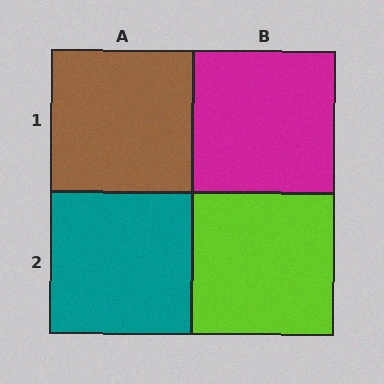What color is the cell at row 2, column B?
Lime.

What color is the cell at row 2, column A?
Teal.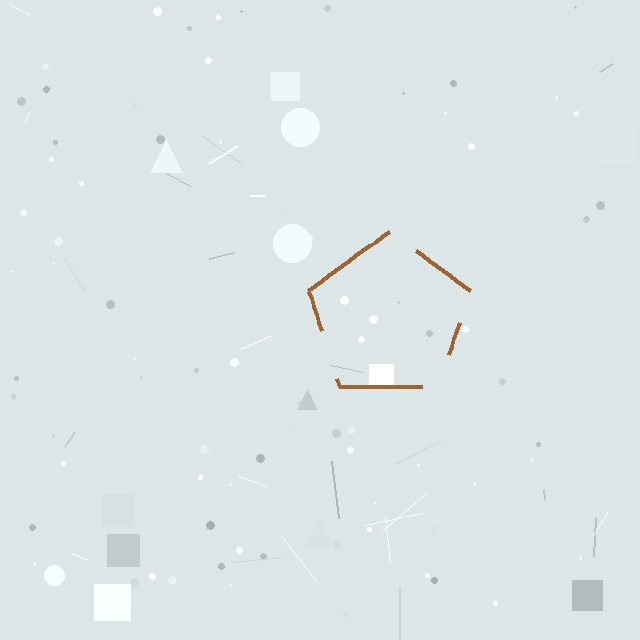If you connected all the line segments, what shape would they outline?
They would outline a pentagon.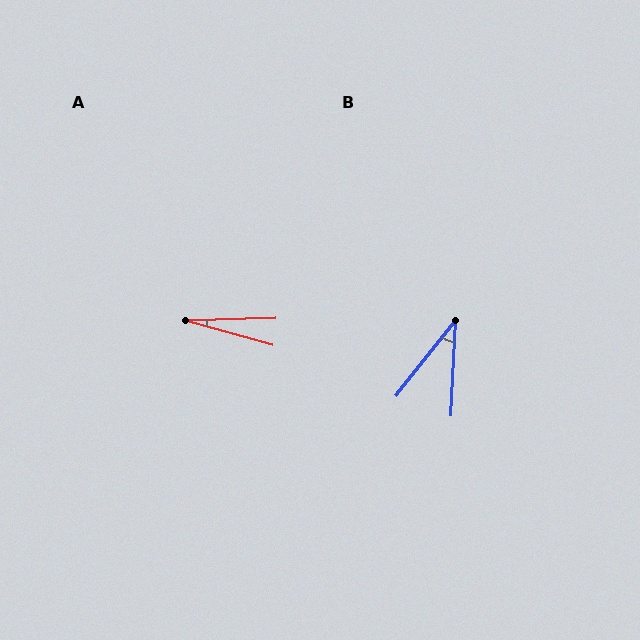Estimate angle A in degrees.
Approximately 17 degrees.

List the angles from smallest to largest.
A (17°), B (35°).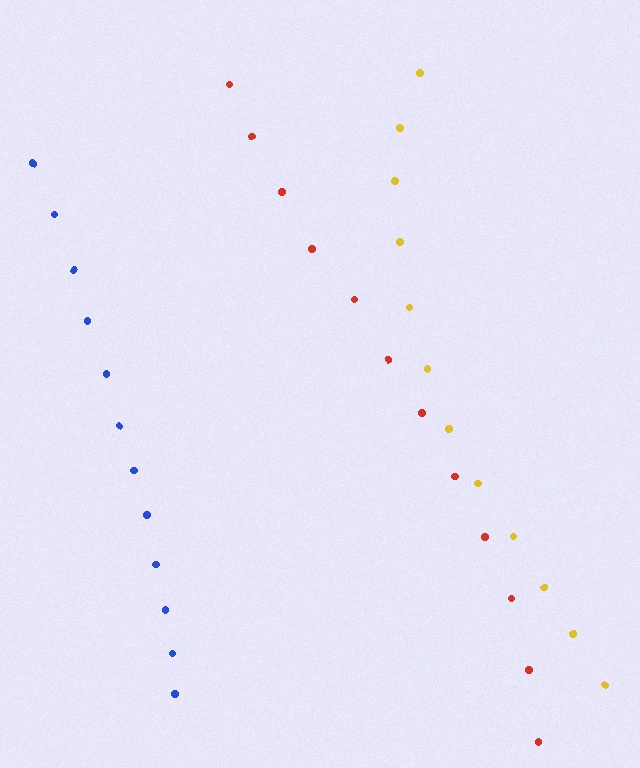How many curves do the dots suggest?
There are 3 distinct paths.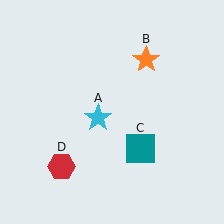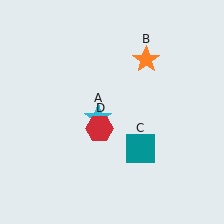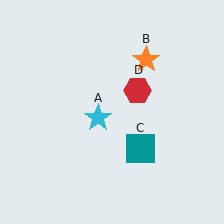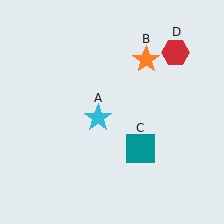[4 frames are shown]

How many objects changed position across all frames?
1 object changed position: red hexagon (object D).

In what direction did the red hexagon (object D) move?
The red hexagon (object D) moved up and to the right.